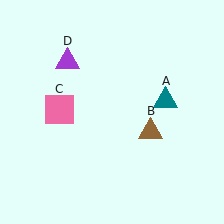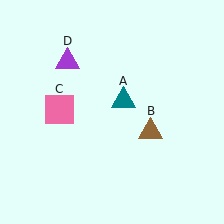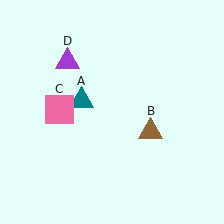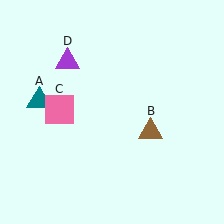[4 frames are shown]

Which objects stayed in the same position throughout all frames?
Brown triangle (object B) and pink square (object C) and purple triangle (object D) remained stationary.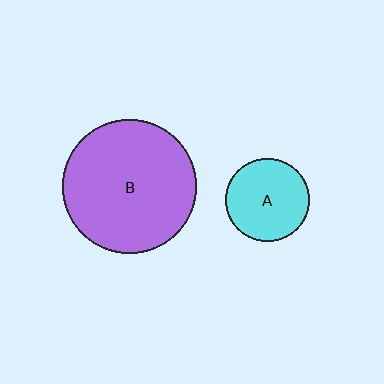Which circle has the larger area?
Circle B (purple).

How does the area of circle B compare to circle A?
Approximately 2.6 times.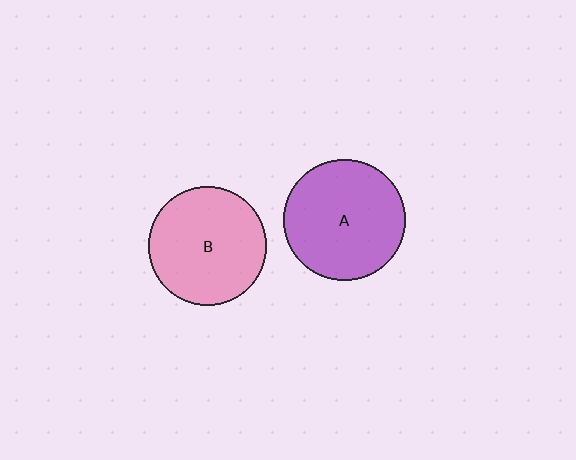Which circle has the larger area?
Circle A (purple).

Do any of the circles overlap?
No, none of the circles overlap.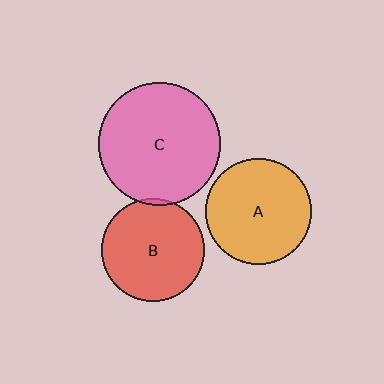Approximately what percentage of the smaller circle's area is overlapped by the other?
Approximately 5%.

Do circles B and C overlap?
Yes.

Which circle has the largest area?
Circle C (pink).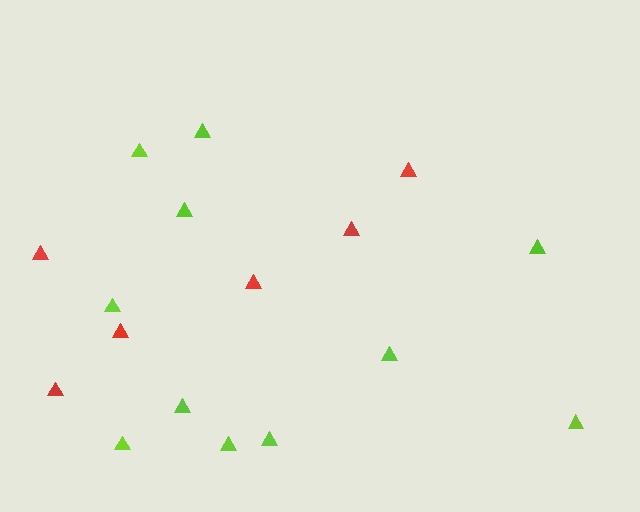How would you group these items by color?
There are 2 groups: one group of lime triangles (11) and one group of red triangles (6).